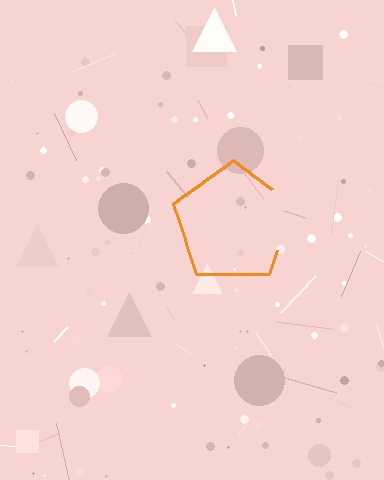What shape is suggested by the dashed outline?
The dashed outline suggests a pentagon.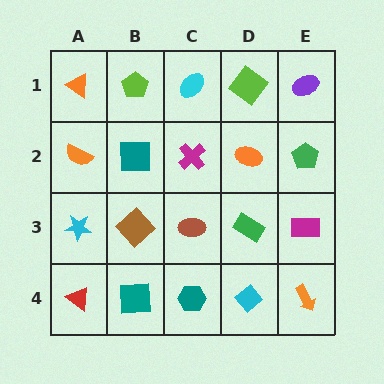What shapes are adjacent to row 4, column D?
A green rectangle (row 3, column D), a teal hexagon (row 4, column C), an orange arrow (row 4, column E).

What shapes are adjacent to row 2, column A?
An orange triangle (row 1, column A), a cyan star (row 3, column A), a teal square (row 2, column B).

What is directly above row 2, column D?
A lime diamond.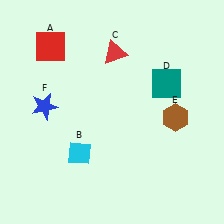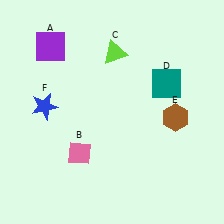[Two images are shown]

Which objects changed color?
A changed from red to purple. B changed from cyan to pink. C changed from red to lime.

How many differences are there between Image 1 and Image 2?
There are 3 differences between the two images.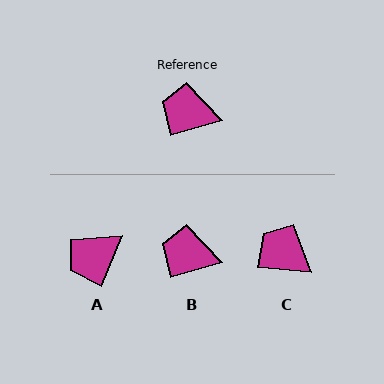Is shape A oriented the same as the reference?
No, it is off by about 51 degrees.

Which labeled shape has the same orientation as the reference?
B.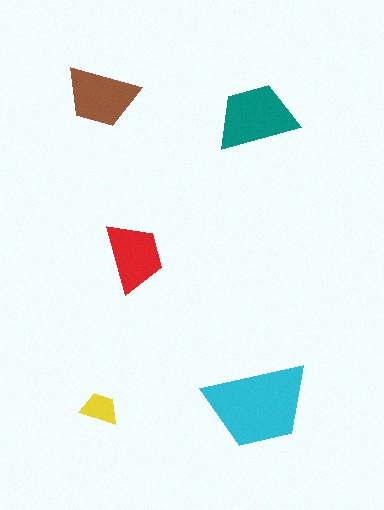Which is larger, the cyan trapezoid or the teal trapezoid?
The cyan one.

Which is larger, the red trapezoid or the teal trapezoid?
The teal one.